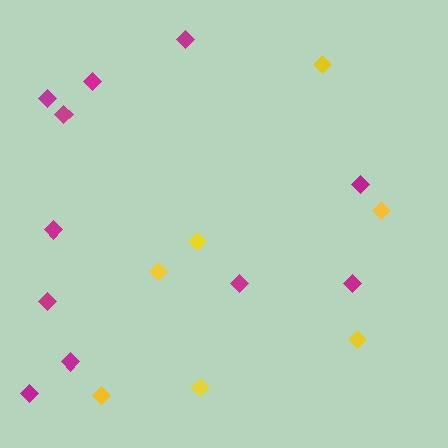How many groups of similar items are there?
There are 2 groups: one group of yellow diamonds (7) and one group of magenta diamonds (11).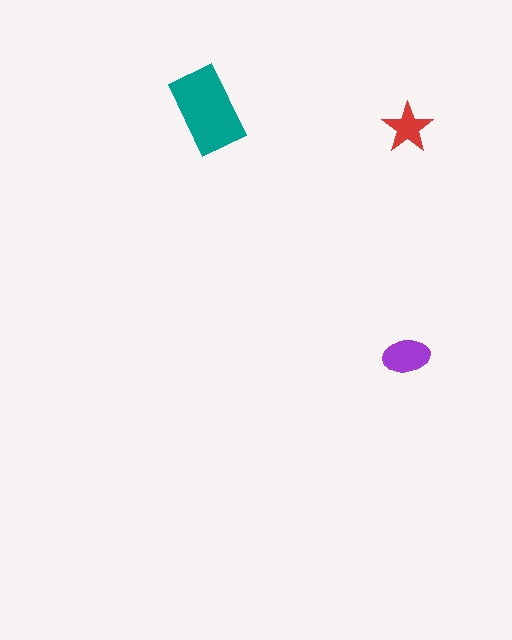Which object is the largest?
The teal rectangle.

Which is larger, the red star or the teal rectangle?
The teal rectangle.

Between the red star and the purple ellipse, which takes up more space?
The purple ellipse.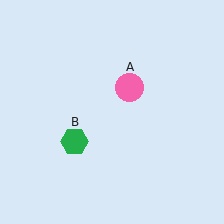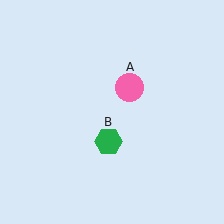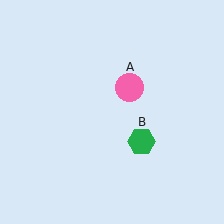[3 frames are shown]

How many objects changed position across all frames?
1 object changed position: green hexagon (object B).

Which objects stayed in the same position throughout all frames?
Pink circle (object A) remained stationary.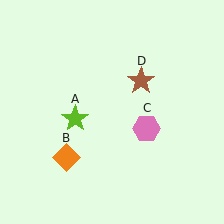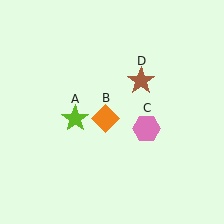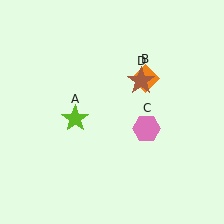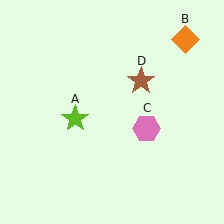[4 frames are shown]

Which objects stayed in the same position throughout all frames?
Lime star (object A) and pink hexagon (object C) and brown star (object D) remained stationary.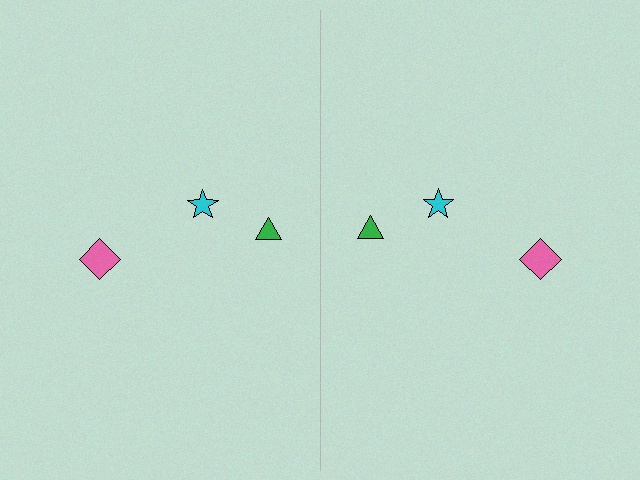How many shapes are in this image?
There are 6 shapes in this image.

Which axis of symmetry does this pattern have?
The pattern has a vertical axis of symmetry running through the center of the image.